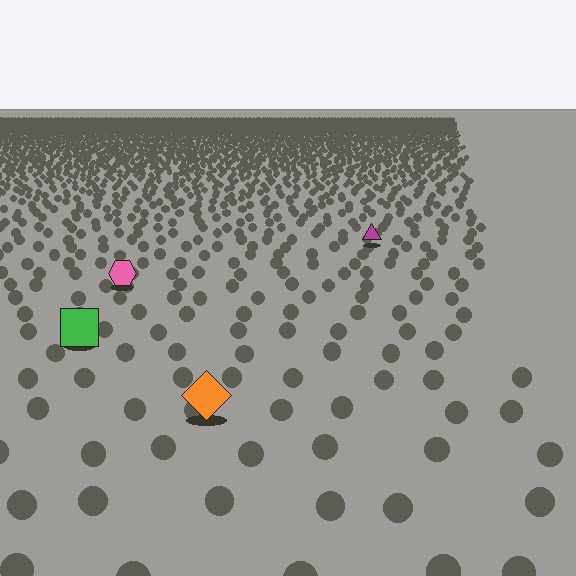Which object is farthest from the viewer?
The magenta triangle is farthest from the viewer. It appears smaller and the ground texture around it is denser.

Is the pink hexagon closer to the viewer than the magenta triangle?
Yes. The pink hexagon is closer — you can tell from the texture gradient: the ground texture is coarser near it.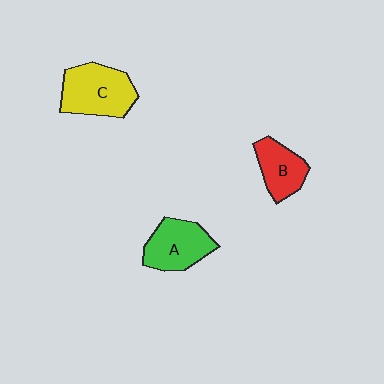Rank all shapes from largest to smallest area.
From largest to smallest: C (yellow), A (green), B (red).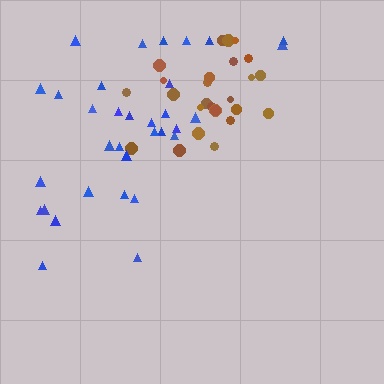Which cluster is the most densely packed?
Brown.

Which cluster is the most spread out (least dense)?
Blue.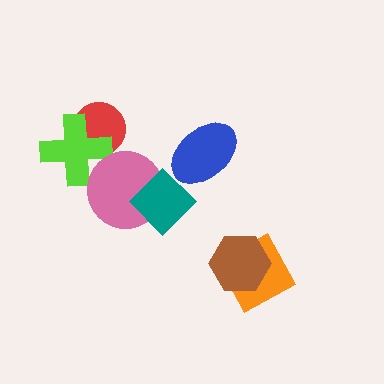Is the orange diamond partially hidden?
Yes, it is partially covered by another shape.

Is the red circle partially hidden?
Yes, it is partially covered by another shape.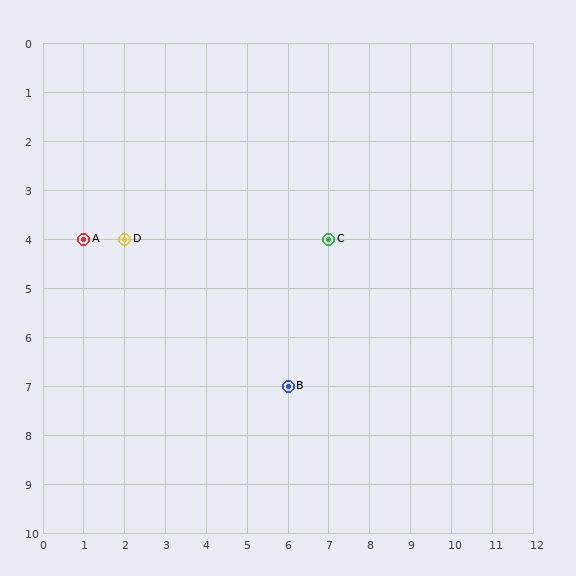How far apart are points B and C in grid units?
Points B and C are 1 column and 3 rows apart (about 3.2 grid units diagonally).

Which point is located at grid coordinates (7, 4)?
Point C is at (7, 4).